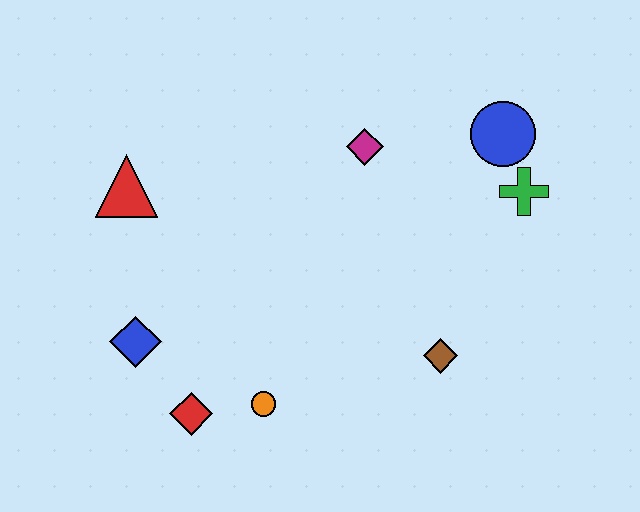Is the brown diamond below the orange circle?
No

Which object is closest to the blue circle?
The green cross is closest to the blue circle.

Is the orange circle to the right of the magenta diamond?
No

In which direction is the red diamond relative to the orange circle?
The red diamond is to the left of the orange circle.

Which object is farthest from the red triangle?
The green cross is farthest from the red triangle.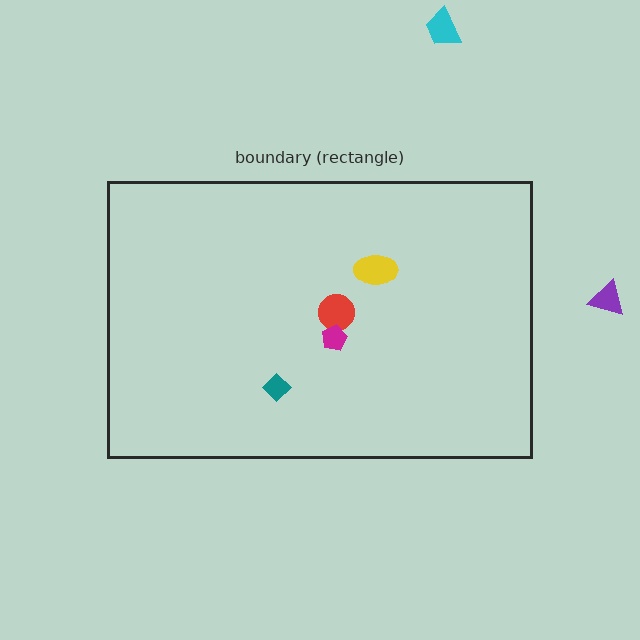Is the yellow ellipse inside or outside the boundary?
Inside.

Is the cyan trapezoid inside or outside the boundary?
Outside.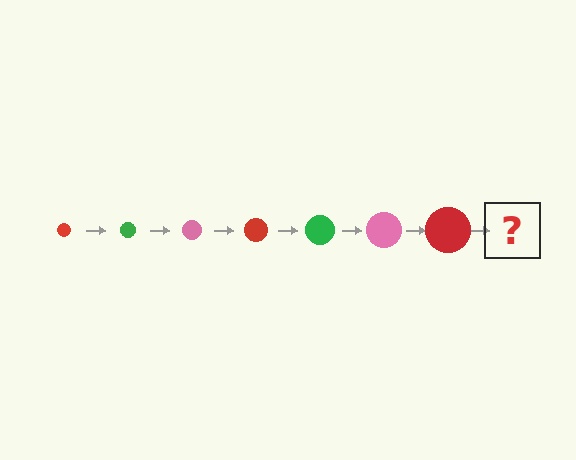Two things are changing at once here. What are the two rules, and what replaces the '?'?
The two rules are that the circle grows larger each step and the color cycles through red, green, and pink. The '?' should be a green circle, larger than the previous one.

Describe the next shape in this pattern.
It should be a green circle, larger than the previous one.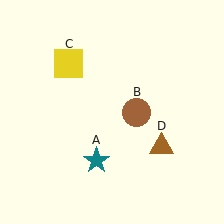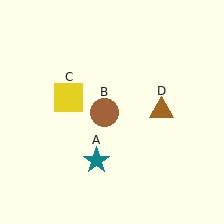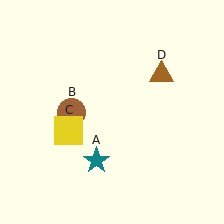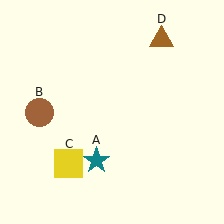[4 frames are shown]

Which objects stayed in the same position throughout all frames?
Teal star (object A) remained stationary.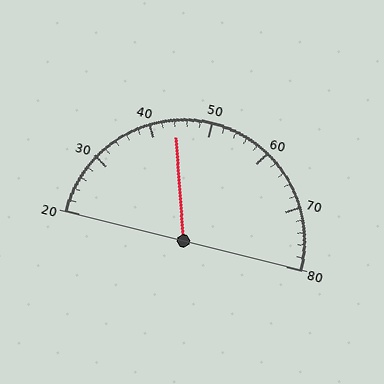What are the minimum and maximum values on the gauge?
The gauge ranges from 20 to 80.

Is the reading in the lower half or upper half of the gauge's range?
The reading is in the lower half of the range (20 to 80).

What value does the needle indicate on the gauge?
The needle indicates approximately 44.